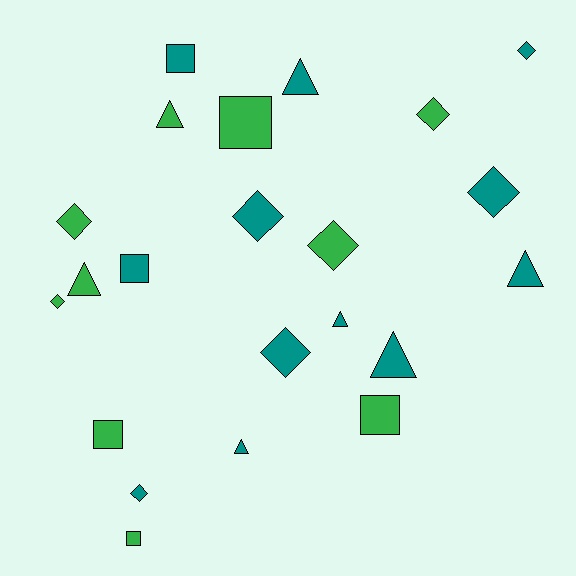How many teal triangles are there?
There are 5 teal triangles.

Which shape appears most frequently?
Diamond, with 9 objects.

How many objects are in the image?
There are 22 objects.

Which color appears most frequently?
Teal, with 12 objects.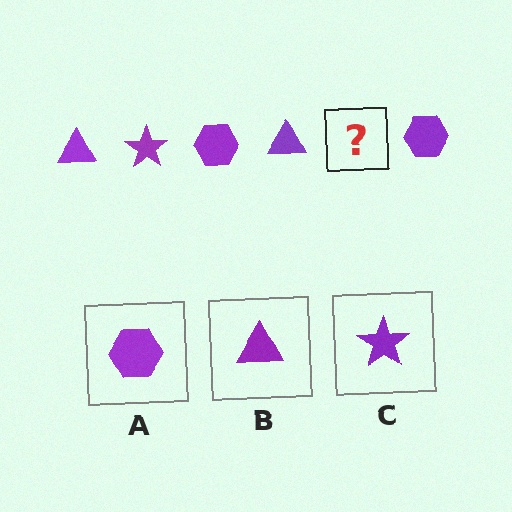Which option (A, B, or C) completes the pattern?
C.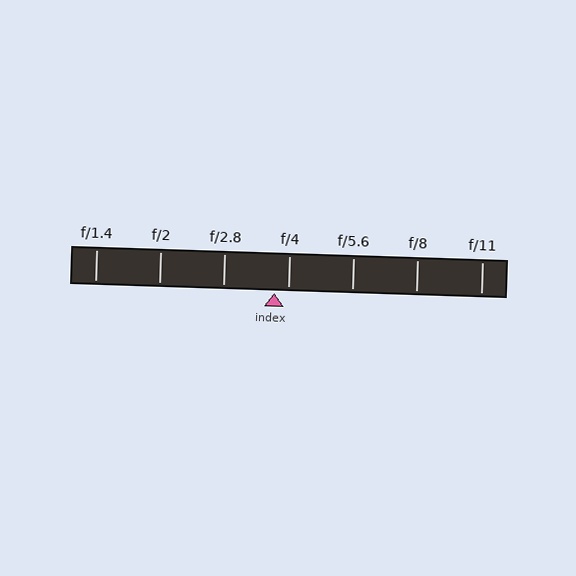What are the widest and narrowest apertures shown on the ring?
The widest aperture shown is f/1.4 and the narrowest is f/11.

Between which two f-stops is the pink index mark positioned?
The index mark is between f/2.8 and f/4.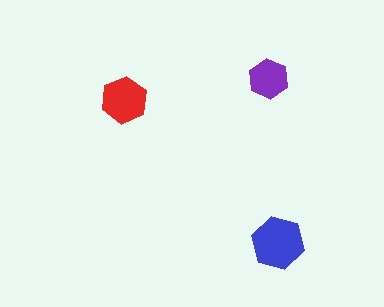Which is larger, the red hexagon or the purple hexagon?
The red one.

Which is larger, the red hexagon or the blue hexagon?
The blue one.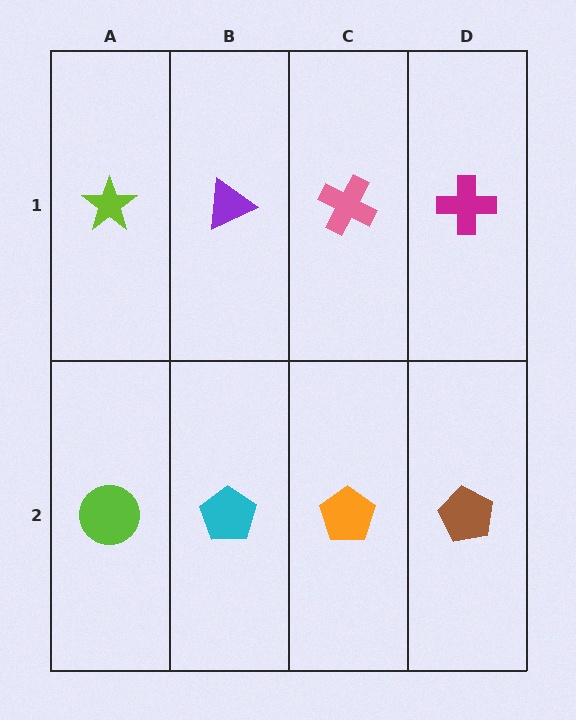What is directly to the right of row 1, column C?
A magenta cross.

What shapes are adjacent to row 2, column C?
A pink cross (row 1, column C), a cyan pentagon (row 2, column B), a brown pentagon (row 2, column D).